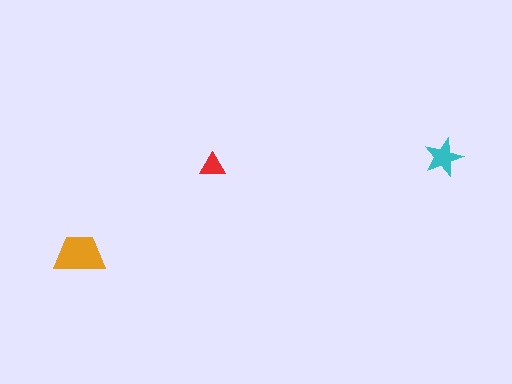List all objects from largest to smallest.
The orange trapezoid, the cyan star, the red triangle.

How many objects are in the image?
There are 3 objects in the image.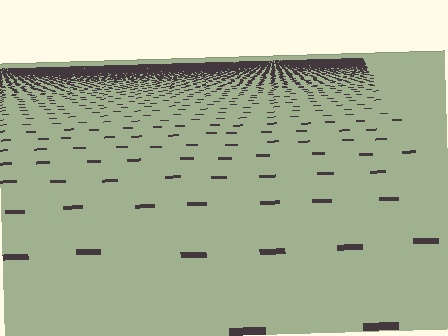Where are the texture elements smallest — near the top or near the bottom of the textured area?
Near the top.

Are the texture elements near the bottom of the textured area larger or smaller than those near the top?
Larger. Near the bottom, elements are closer to the viewer and appear at a bigger on-screen size.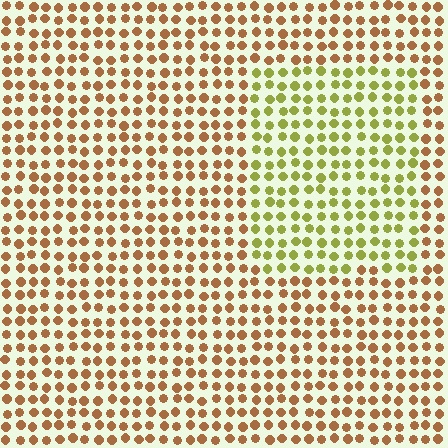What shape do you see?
I see a rectangle.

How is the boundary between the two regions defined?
The boundary is defined purely by a slight shift in hue (about 47 degrees). Spacing, size, and orientation are identical on both sides.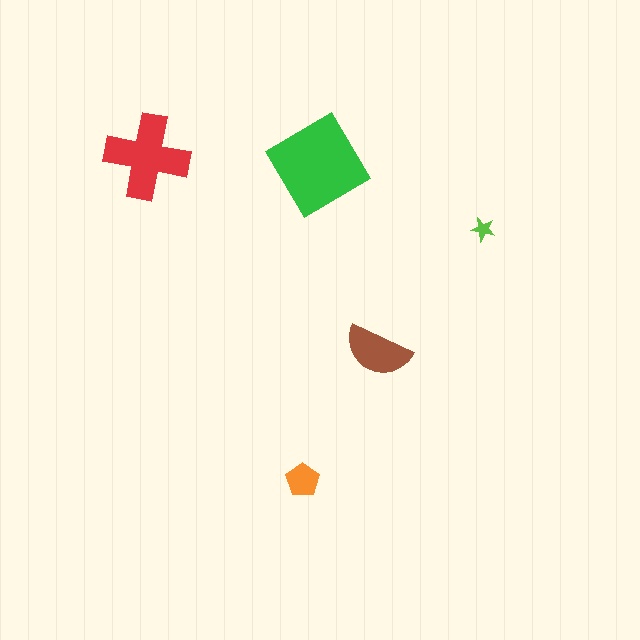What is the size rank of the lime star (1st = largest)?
5th.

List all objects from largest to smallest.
The green diamond, the red cross, the brown semicircle, the orange pentagon, the lime star.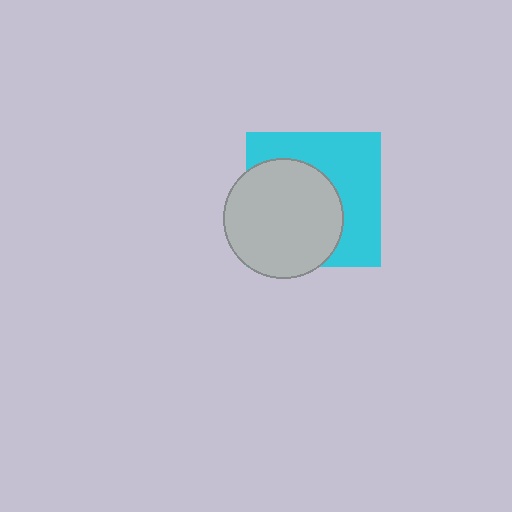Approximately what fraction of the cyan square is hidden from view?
Roughly 51% of the cyan square is hidden behind the light gray circle.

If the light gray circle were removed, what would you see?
You would see the complete cyan square.